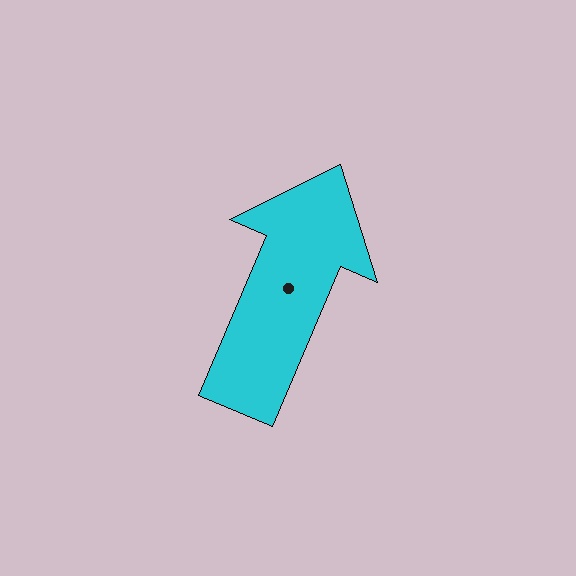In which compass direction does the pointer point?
Northeast.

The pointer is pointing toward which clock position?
Roughly 1 o'clock.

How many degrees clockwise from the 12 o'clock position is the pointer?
Approximately 23 degrees.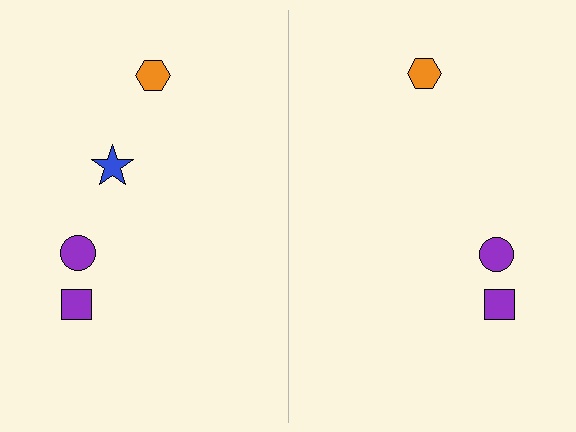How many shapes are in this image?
There are 7 shapes in this image.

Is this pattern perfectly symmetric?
No, the pattern is not perfectly symmetric. A blue star is missing from the right side.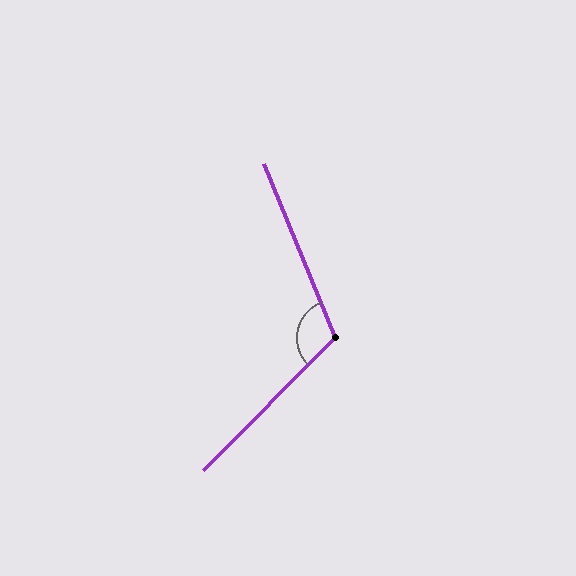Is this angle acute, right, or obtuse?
It is obtuse.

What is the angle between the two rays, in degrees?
Approximately 112 degrees.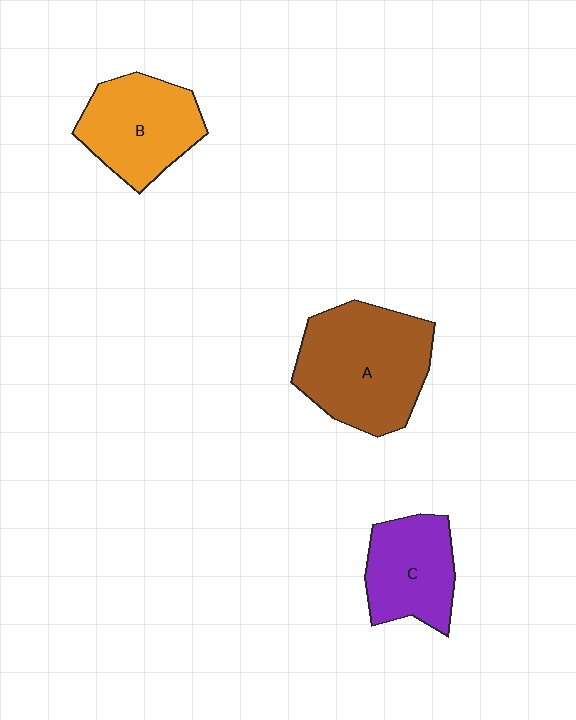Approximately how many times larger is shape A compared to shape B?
Approximately 1.4 times.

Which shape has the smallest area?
Shape C (purple).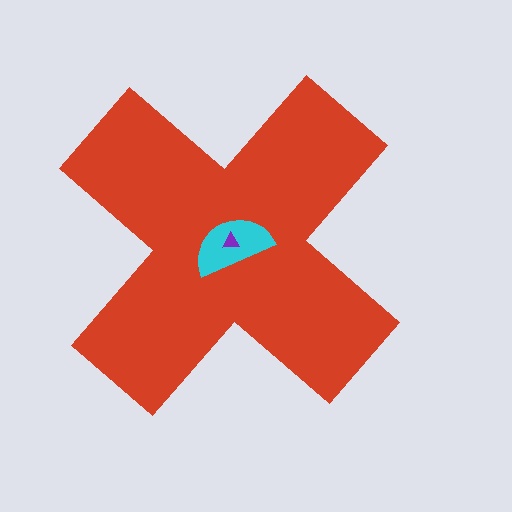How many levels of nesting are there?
3.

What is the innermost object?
The purple triangle.